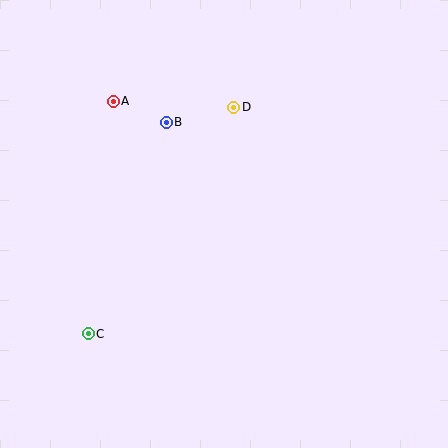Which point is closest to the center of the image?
Point B at (166, 122) is closest to the center.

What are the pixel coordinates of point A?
Point A is at (113, 101).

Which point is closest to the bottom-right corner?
Point C is closest to the bottom-right corner.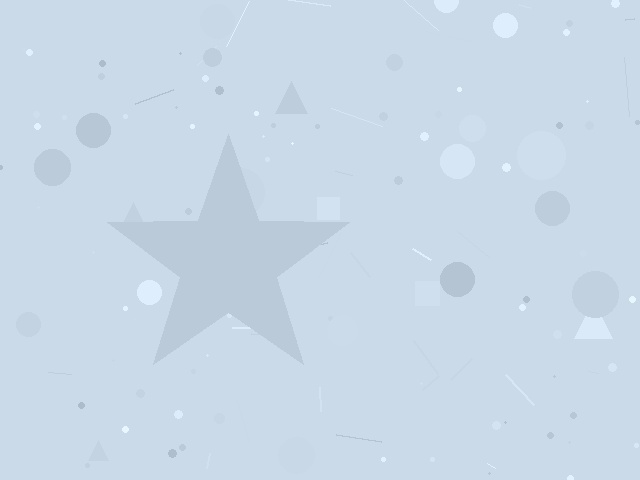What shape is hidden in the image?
A star is hidden in the image.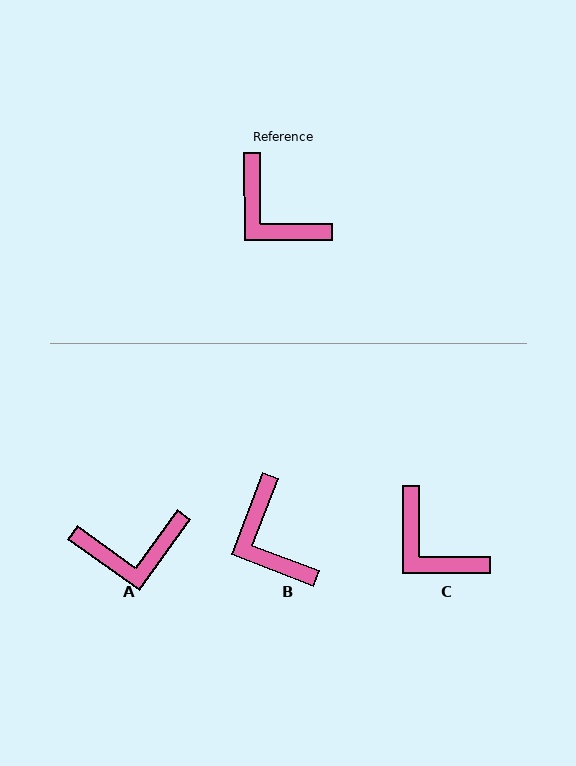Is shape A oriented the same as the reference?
No, it is off by about 54 degrees.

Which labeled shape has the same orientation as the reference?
C.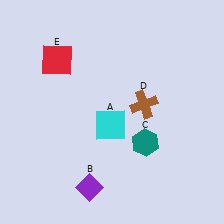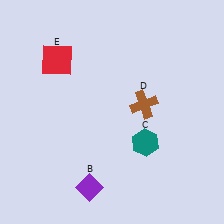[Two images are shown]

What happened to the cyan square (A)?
The cyan square (A) was removed in Image 2. It was in the bottom-left area of Image 1.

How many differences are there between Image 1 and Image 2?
There is 1 difference between the two images.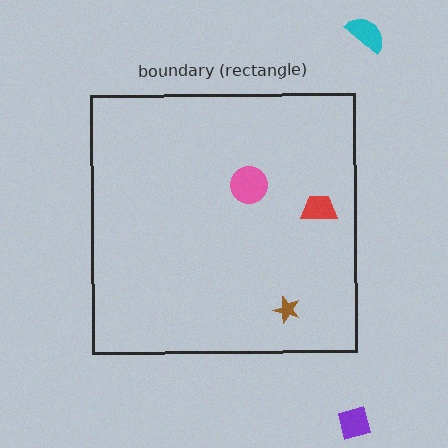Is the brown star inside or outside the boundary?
Inside.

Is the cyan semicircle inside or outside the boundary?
Outside.